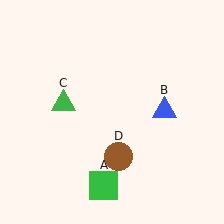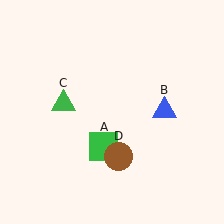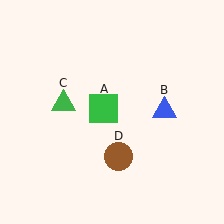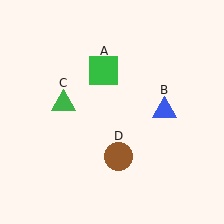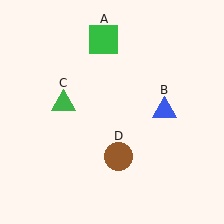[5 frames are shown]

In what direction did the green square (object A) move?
The green square (object A) moved up.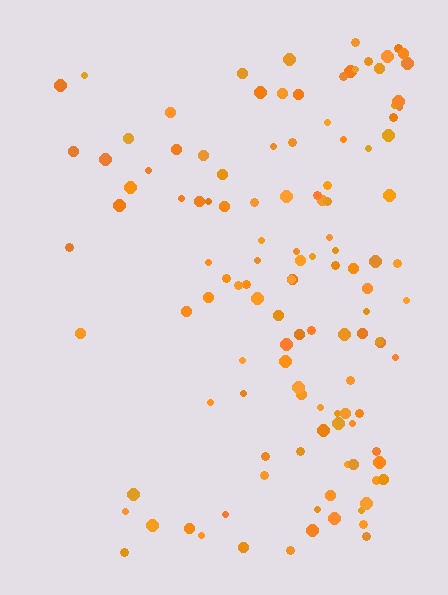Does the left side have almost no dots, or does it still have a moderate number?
Still a moderate number, just noticeably fewer than the right.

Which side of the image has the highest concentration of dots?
The right.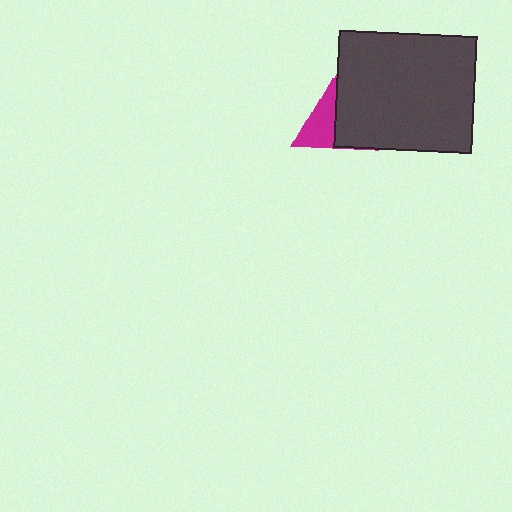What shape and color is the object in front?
The object in front is a dark gray rectangle.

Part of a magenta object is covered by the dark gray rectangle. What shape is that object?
It is a triangle.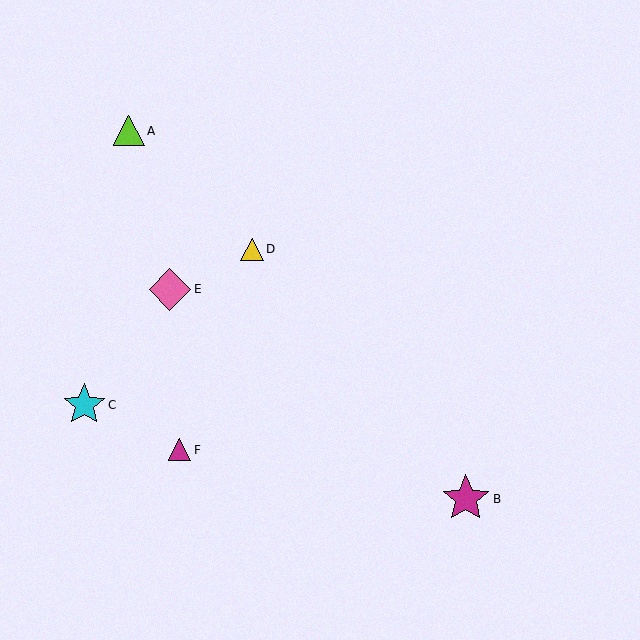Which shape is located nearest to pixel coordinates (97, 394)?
The cyan star (labeled C) at (84, 405) is nearest to that location.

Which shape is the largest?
The magenta star (labeled B) is the largest.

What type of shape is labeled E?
Shape E is a pink diamond.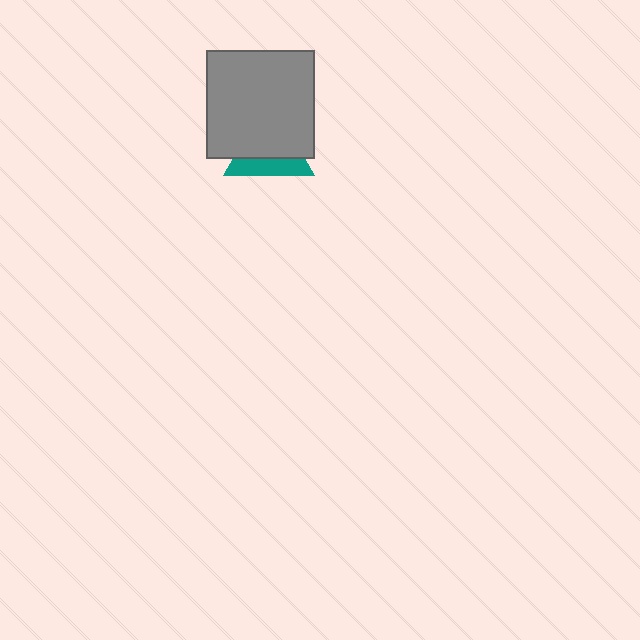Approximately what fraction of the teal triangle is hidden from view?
Roughly 64% of the teal triangle is hidden behind the gray square.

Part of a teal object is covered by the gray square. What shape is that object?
It is a triangle.